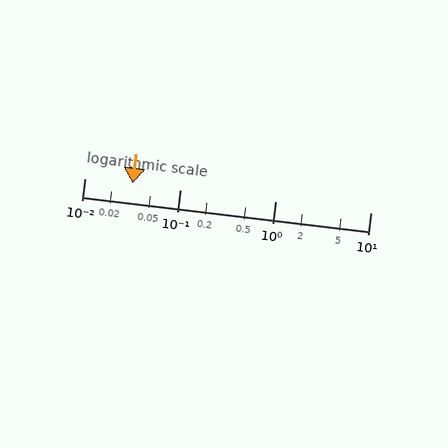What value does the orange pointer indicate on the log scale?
The pointer indicates approximately 0.032.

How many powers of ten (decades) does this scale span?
The scale spans 3 decades, from 0.01 to 10.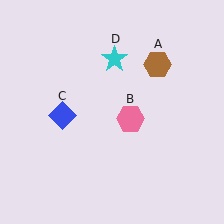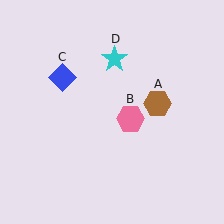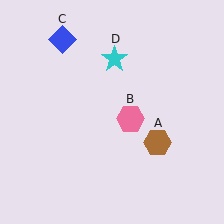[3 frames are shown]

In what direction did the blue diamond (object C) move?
The blue diamond (object C) moved up.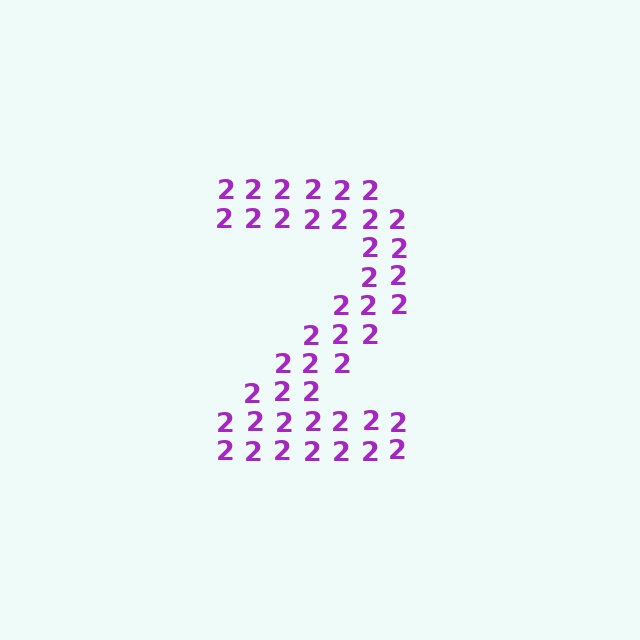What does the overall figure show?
The overall figure shows the digit 2.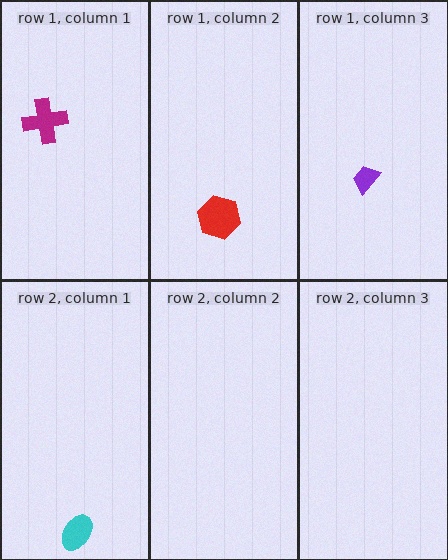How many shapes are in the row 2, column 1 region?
1.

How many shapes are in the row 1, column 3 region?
1.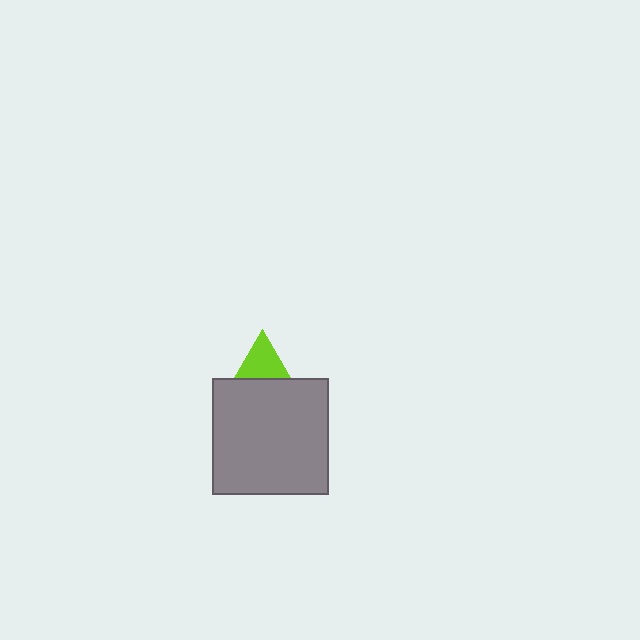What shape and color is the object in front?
The object in front is a gray square.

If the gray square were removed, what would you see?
You would see the complete lime triangle.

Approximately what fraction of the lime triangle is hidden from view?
Roughly 60% of the lime triangle is hidden behind the gray square.